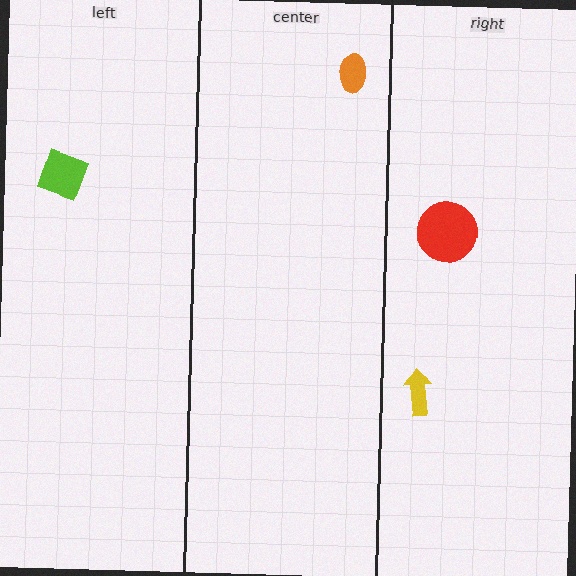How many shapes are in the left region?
1.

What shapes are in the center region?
The orange ellipse.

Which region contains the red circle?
The right region.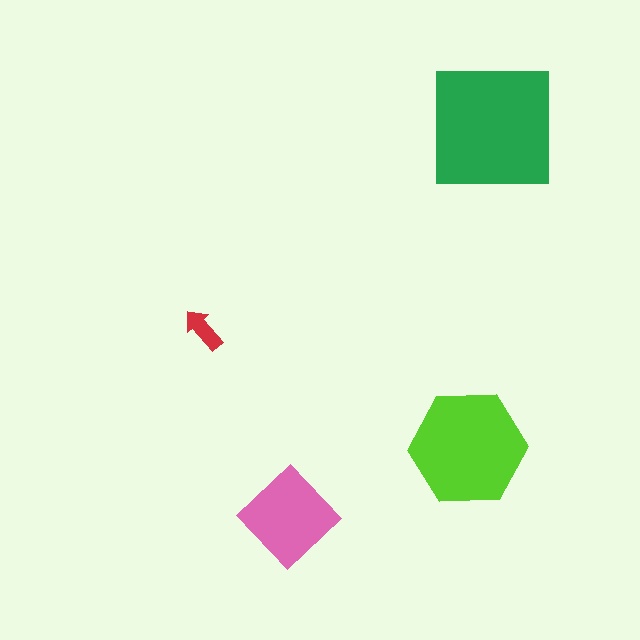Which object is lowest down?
The pink diamond is bottommost.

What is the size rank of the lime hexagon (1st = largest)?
2nd.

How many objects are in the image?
There are 4 objects in the image.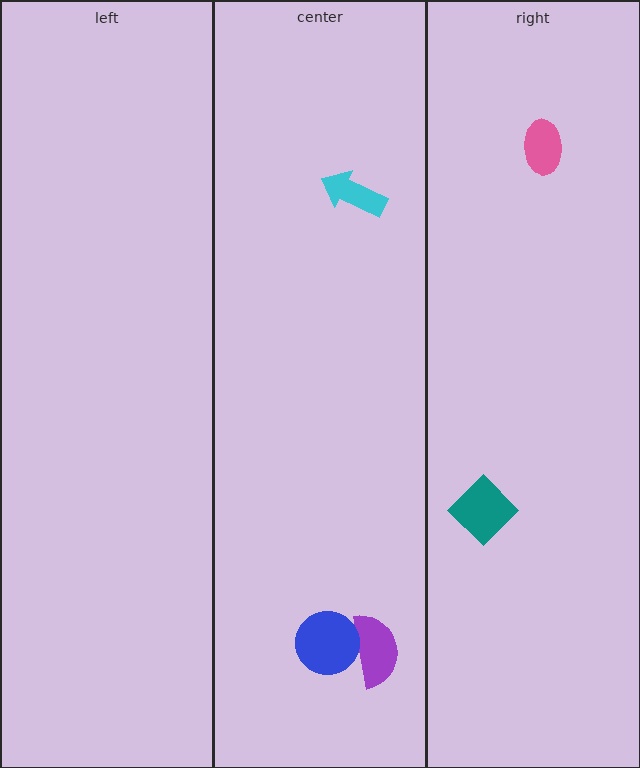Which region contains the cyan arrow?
The center region.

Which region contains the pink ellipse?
The right region.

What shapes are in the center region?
The cyan arrow, the purple semicircle, the blue circle.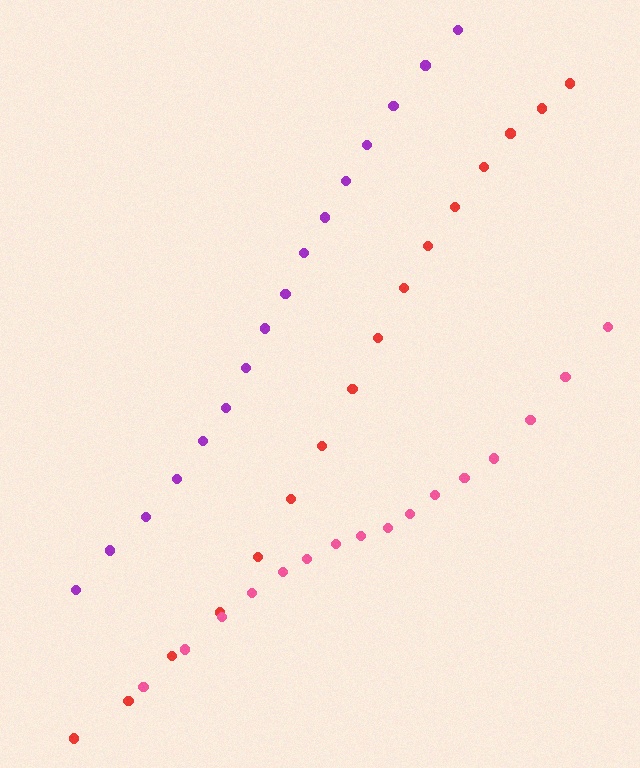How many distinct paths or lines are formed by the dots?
There are 3 distinct paths.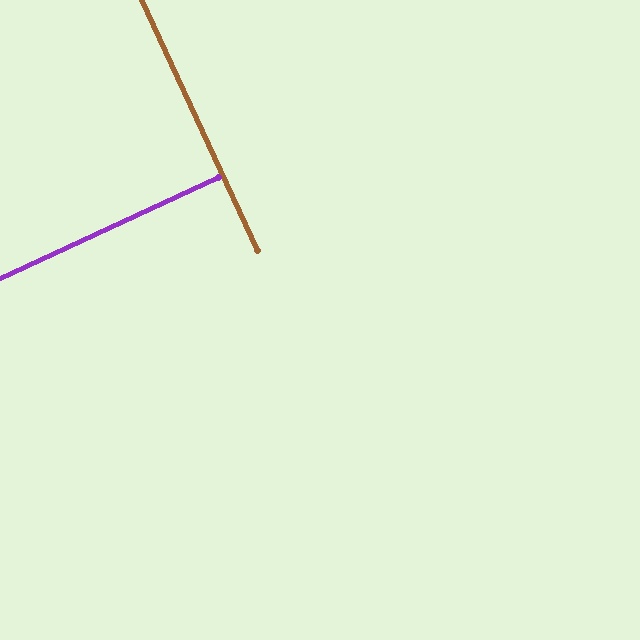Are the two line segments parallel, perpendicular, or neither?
Perpendicular — they meet at approximately 90°.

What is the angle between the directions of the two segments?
Approximately 90 degrees.